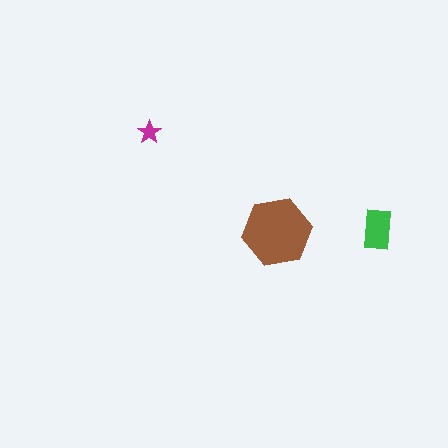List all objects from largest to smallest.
The brown hexagon, the green rectangle, the magenta star.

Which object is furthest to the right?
The green rectangle is rightmost.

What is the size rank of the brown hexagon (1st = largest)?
1st.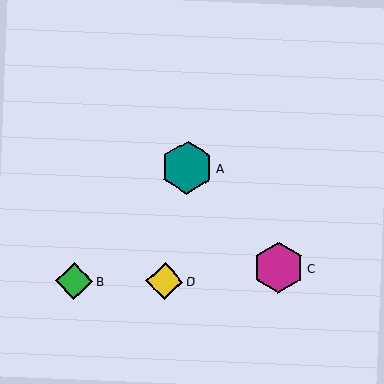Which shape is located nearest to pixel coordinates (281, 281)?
The magenta hexagon (labeled C) at (279, 267) is nearest to that location.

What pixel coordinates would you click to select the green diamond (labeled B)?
Click at (74, 281) to select the green diamond B.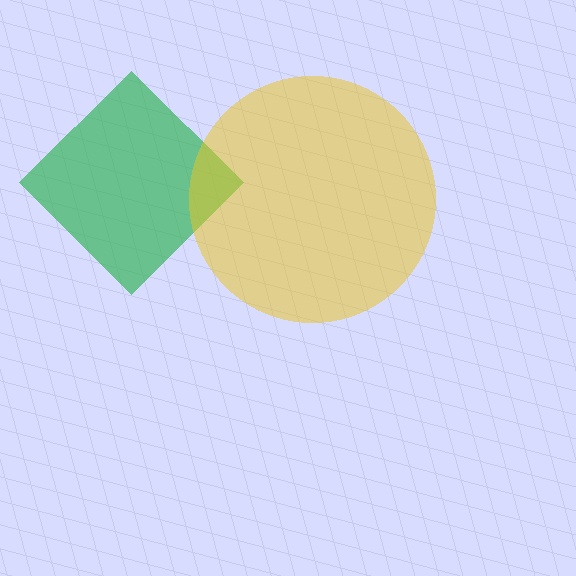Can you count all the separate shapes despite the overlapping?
Yes, there are 2 separate shapes.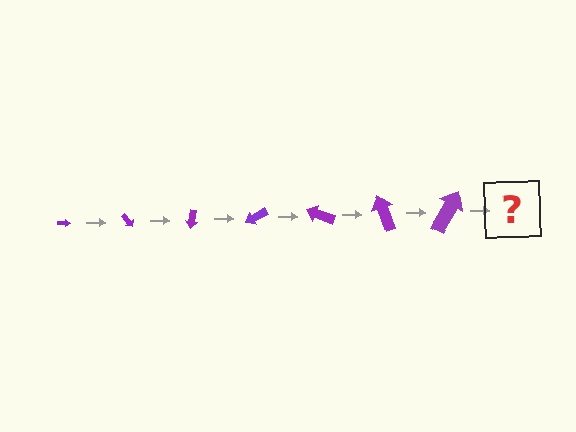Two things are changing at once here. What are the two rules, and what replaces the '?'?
The two rules are that the arrow grows larger each step and it rotates 50 degrees each step. The '?' should be an arrow, larger than the previous one and rotated 350 degrees from the start.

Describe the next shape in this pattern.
It should be an arrow, larger than the previous one and rotated 350 degrees from the start.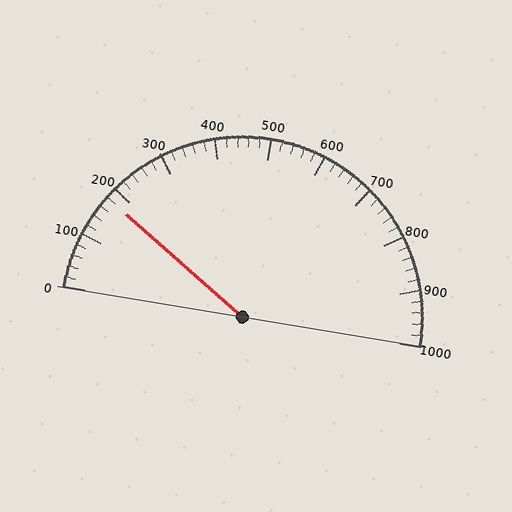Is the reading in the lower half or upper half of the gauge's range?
The reading is in the lower half of the range (0 to 1000).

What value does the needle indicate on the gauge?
The needle indicates approximately 180.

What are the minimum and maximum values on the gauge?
The gauge ranges from 0 to 1000.